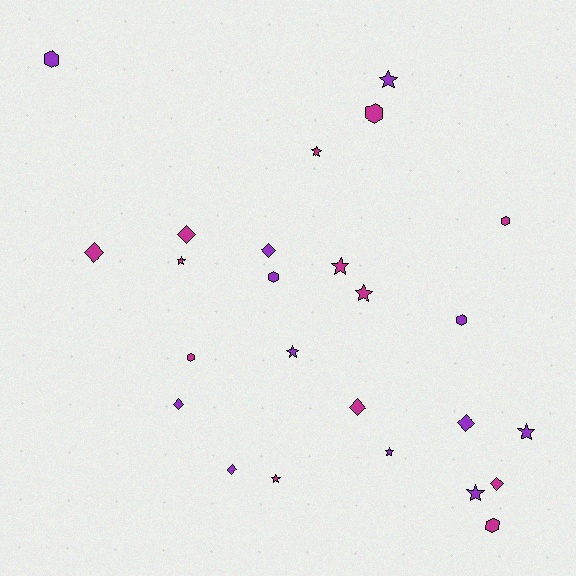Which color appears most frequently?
Magenta, with 13 objects.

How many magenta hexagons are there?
There are 4 magenta hexagons.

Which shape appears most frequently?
Star, with 10 objects.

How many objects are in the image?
There are 25 objects.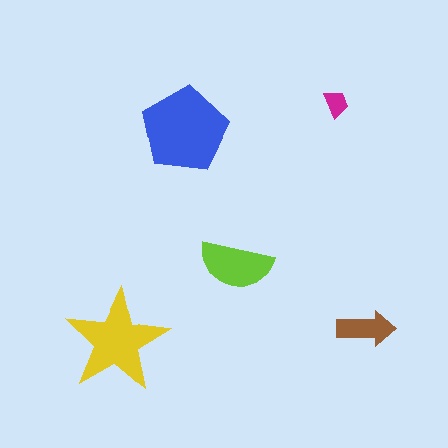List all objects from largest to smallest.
The blue pentagon, the yellow star, the lime semicircle, the brown arrow, the magenta trapezoid.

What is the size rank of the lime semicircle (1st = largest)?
3rd.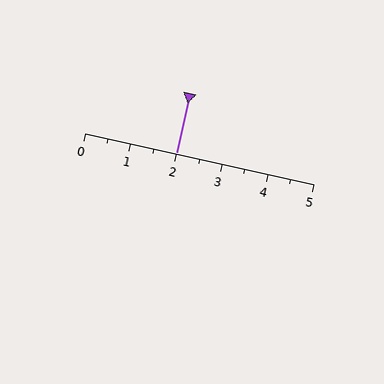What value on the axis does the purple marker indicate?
The marker indicates approximately 2.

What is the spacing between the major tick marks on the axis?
The major ticks are spaced 1 apart.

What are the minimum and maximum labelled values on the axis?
The axis runs from 0 to 5.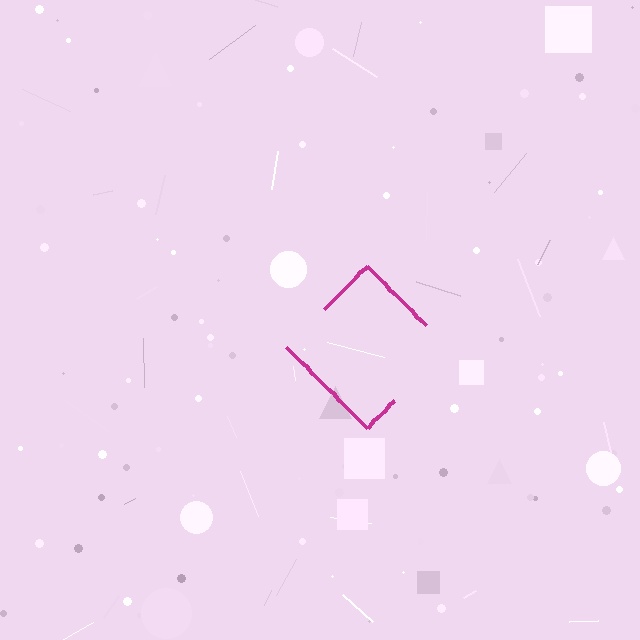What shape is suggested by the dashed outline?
The dashed outline suggests a diamond.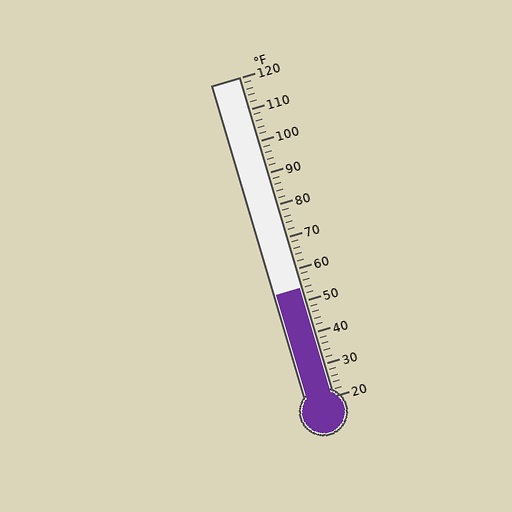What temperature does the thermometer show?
The thermometer shows approximately 54°F.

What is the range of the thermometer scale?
The thermometer scale ranges from 20°F to 120°F.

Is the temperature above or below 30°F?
The temperature is above 30°F.